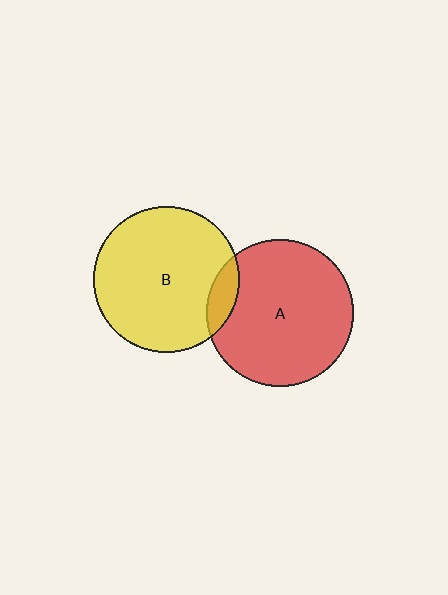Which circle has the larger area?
Circle A (red).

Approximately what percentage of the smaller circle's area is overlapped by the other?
Approximately 10%.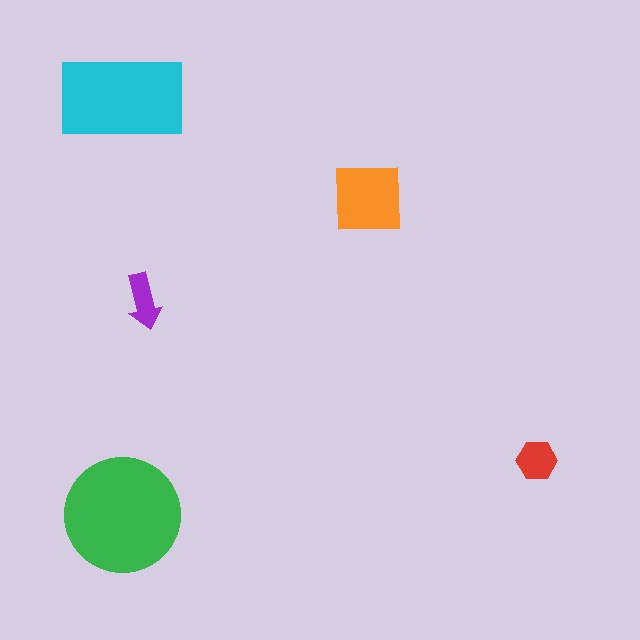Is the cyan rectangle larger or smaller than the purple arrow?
Larger.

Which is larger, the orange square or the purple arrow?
The orange square.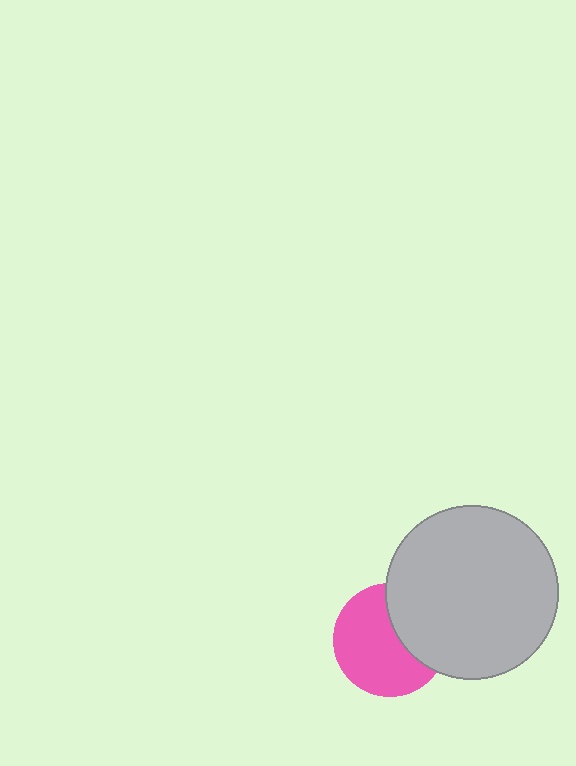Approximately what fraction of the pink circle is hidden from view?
Roughly 35% of the pink circle is hidden behind the light gray circle.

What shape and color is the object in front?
The object in front is a light gray circle.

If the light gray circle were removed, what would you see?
You would see the complete pink circle.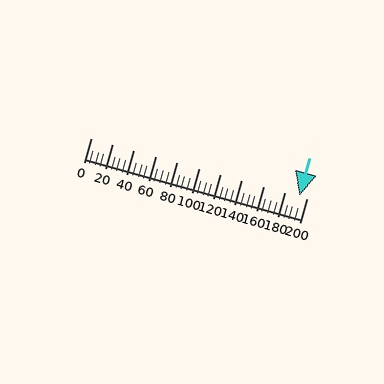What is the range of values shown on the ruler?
The ruler shows values from 0 to 200.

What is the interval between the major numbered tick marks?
The major tick marks are spaced 20 units apart.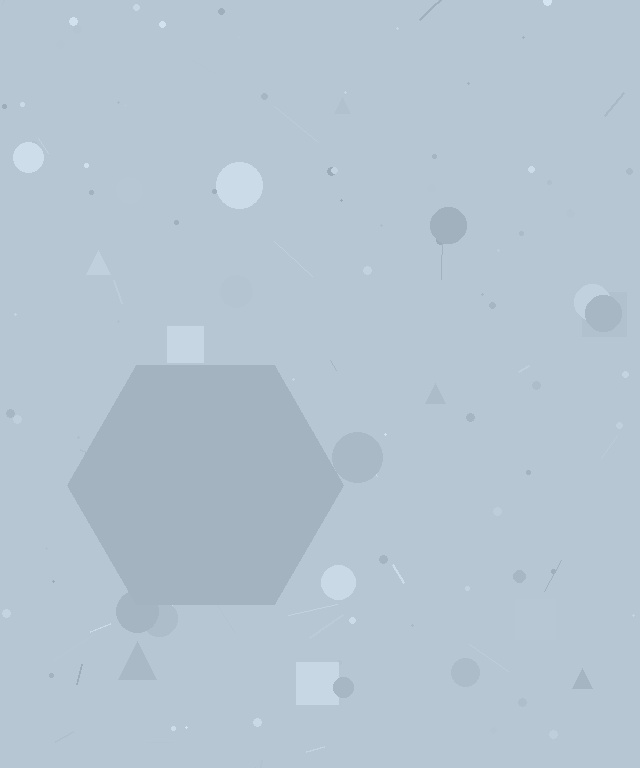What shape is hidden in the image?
A hexagon is hidden in the image.